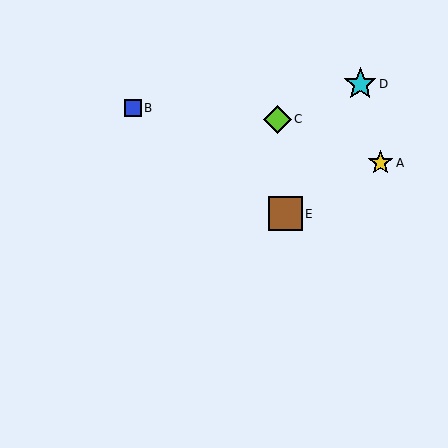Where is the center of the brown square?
The center of the brown square is at (285, 214).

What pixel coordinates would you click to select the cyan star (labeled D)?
Click at (360, 84) to select the cyan star D.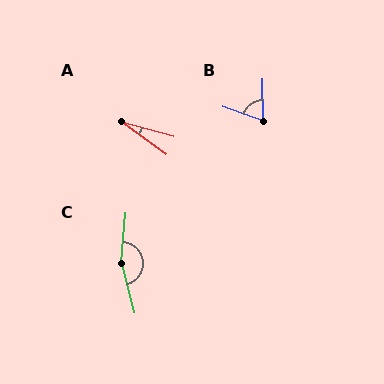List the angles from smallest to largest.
A (20°), B (71°), C (161°).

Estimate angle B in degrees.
Approximately 71 degrees.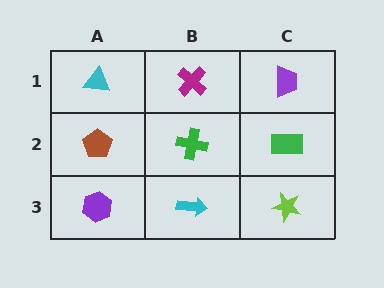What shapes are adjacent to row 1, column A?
A brown pentagon (row 2, column A), a magenta cross (row 1, column B).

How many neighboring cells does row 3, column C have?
2.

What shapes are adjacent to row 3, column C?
A green rectangle (row 2, column C), a cyan arrow (row 3, column B).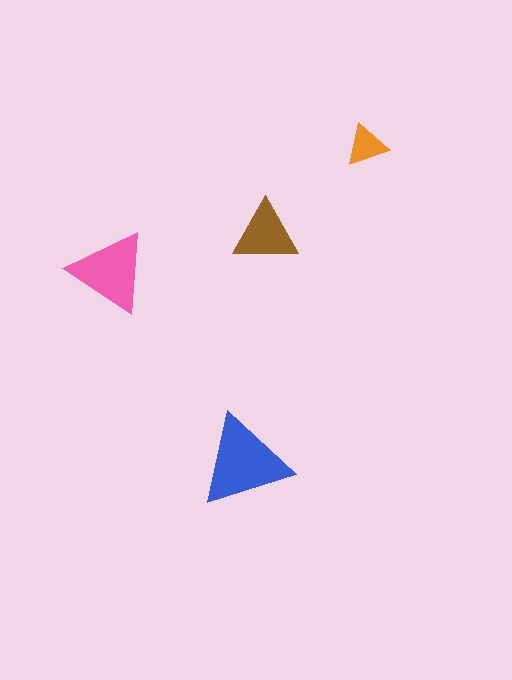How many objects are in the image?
There are 4 objects in the image.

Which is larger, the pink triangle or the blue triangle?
The blue one.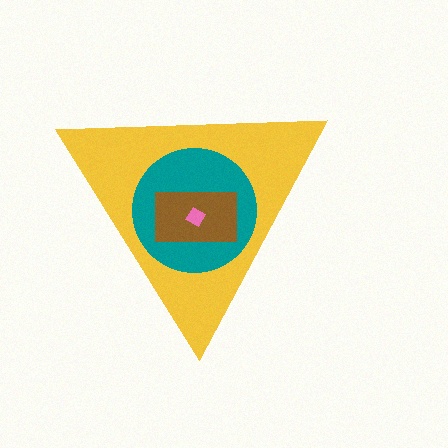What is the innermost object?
The pink diamond.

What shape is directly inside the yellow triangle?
The teal circle.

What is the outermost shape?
The yellow triangle.